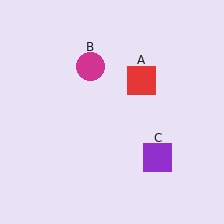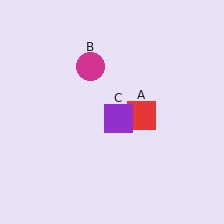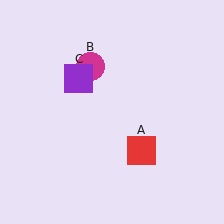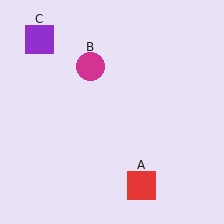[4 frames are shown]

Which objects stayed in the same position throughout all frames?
Magenta circle (object B) remained stationary.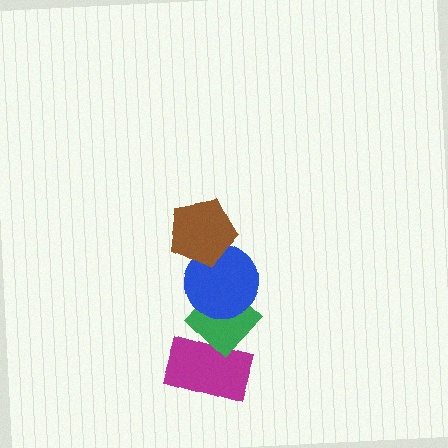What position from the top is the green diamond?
The green diamond is 3rd from the top.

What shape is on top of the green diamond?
The blue circle is on top of the green diamond.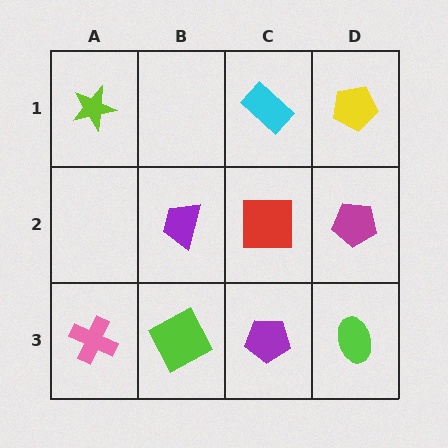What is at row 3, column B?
A lime square.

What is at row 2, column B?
A purple trapezoid.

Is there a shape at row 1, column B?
No, that cell is empty.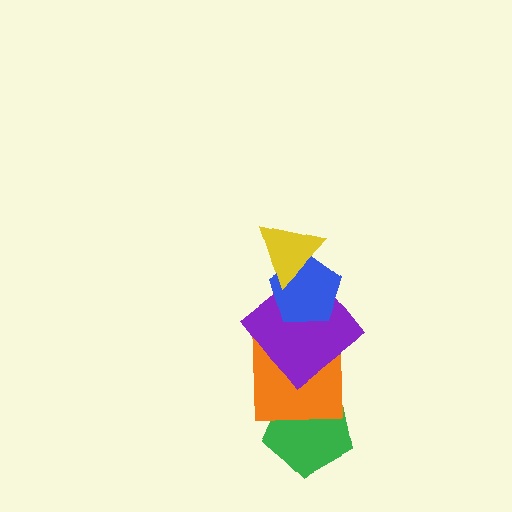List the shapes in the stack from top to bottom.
From top to bottom: the yellow triangle, the blue pentagon, the purple diamond, the orange square, the green pentagon.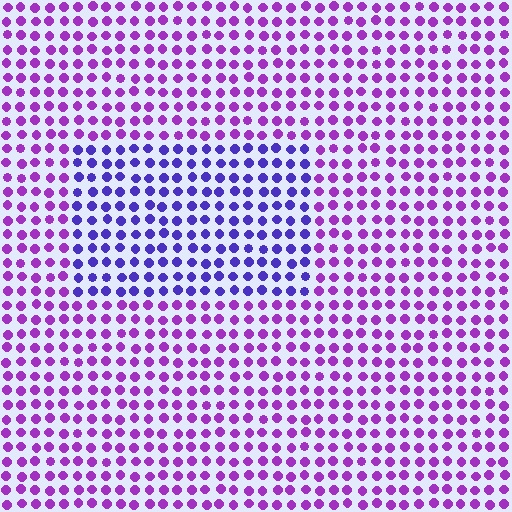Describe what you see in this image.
The image is filled with small purple elements in a uniform arrangement. A rectangle-shaped region is visible where the elements are tinted to a slightly different hue, forming a subtle color boundary.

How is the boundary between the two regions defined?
The boundary is defined purely by a slight shift in hue (about 37 degrees). Spacing, size, and orientation are identical on both sides.